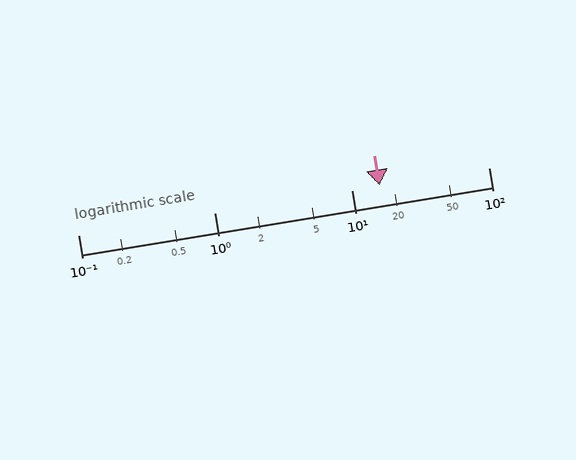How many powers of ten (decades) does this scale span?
The scale spans 3 decades, from 0.1 to 100.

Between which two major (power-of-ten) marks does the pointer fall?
The pointer is between 10 and 100.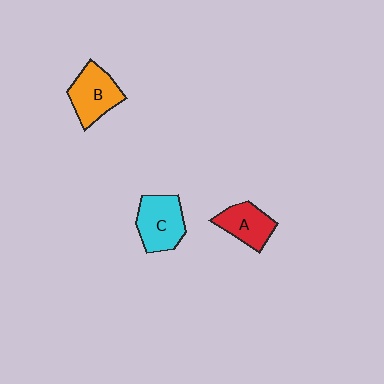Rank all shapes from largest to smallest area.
From largest to smallest: C (cyan), B (orange), A (red).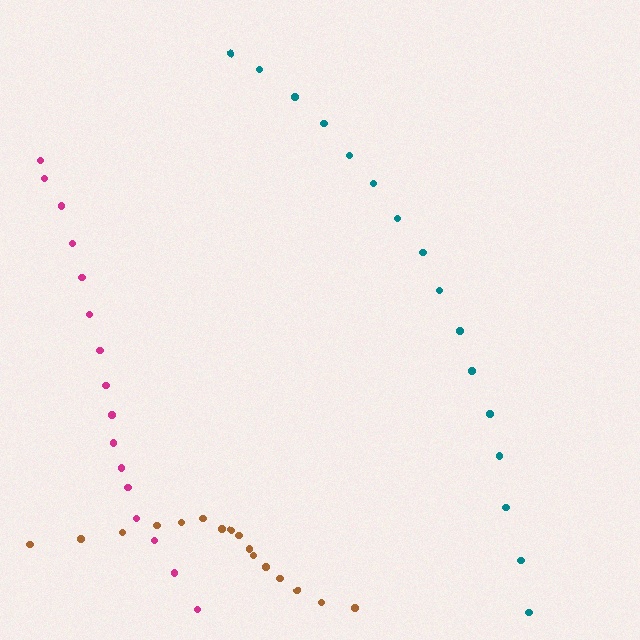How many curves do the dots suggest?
There are 3 distinct paths.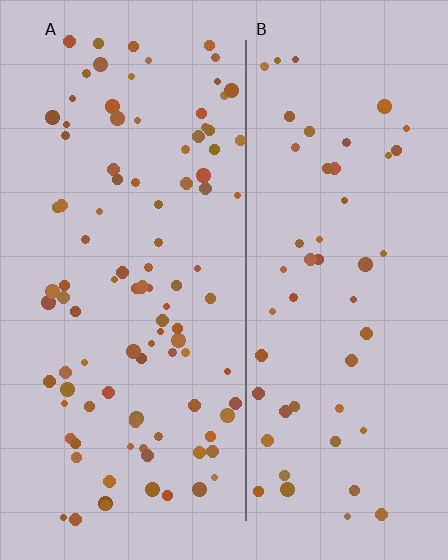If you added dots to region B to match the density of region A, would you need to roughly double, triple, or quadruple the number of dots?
Approximately double.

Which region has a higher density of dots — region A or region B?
A (the left).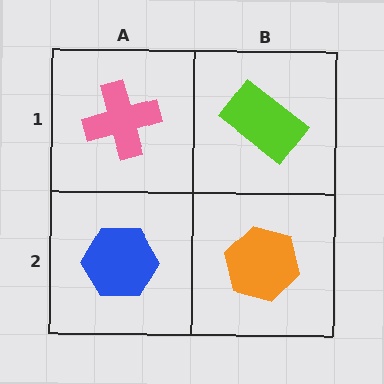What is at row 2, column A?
A blue hexagon.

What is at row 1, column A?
A pink cross.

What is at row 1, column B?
A lime rectangle.